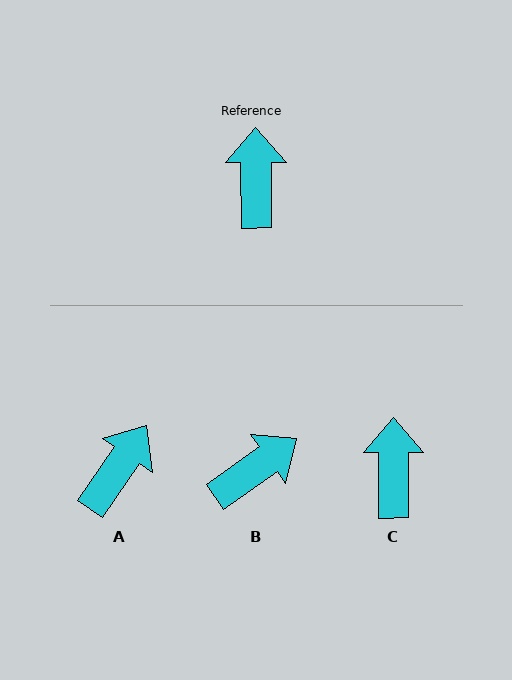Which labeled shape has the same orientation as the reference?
C.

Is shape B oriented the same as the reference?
No, it is off by about 55 degrees.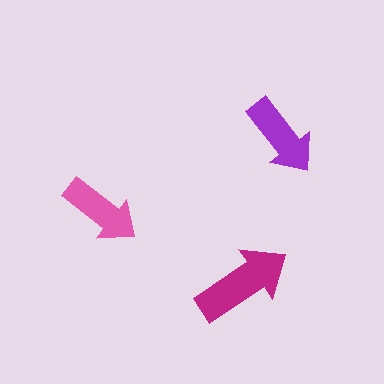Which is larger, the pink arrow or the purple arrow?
The purple one.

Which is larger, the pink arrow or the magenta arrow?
The magenta one.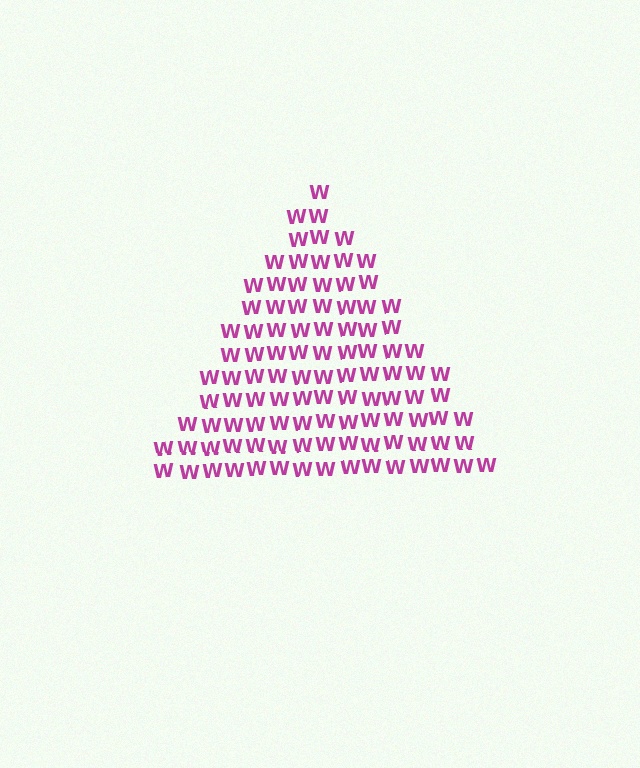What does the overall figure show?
The overall figure shows a triangle.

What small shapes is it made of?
It is made of small letter W's.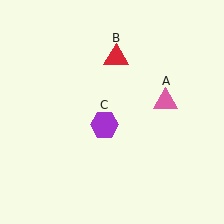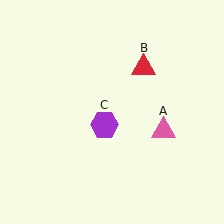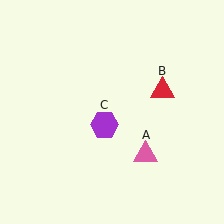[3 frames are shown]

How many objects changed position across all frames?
2 objects changed position: pink triangle (object A), red triangle (object B).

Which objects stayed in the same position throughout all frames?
Purple hexagon (object C) remained stationary.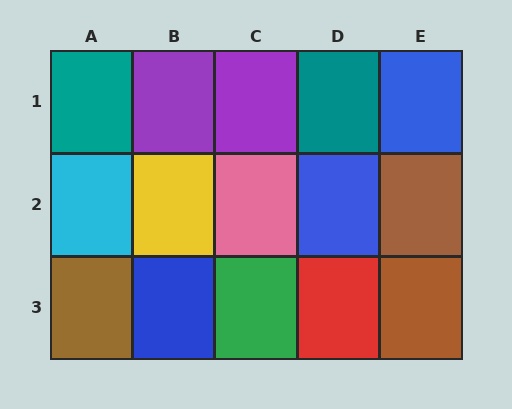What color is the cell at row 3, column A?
Brown.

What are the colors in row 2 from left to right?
Cyan, yellow, pink, blue, brown.